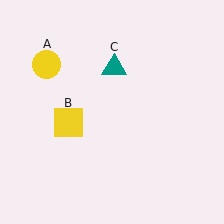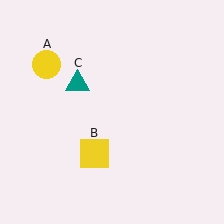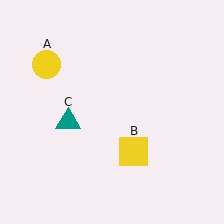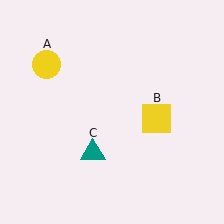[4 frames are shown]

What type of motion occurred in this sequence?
The yellow square (object B), teal triangle (object C) rotated counterclockwise around the center of the scene.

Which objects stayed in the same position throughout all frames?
Yellow circle (object A) remained stationary.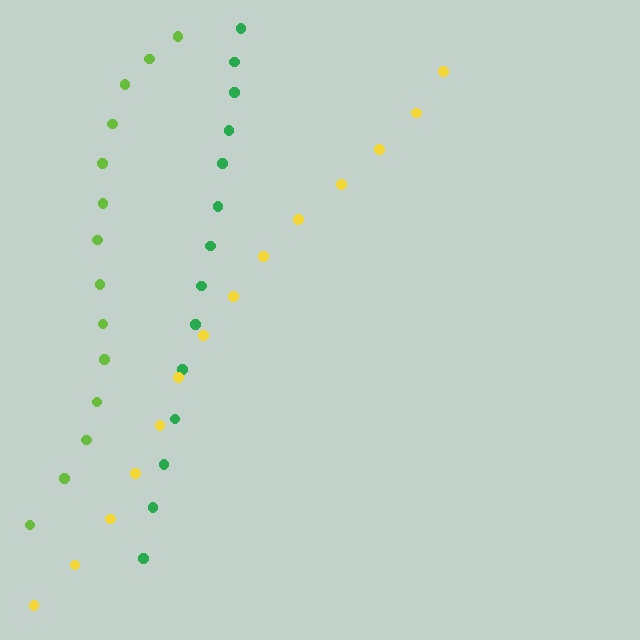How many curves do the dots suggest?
There are 3 distinct paths.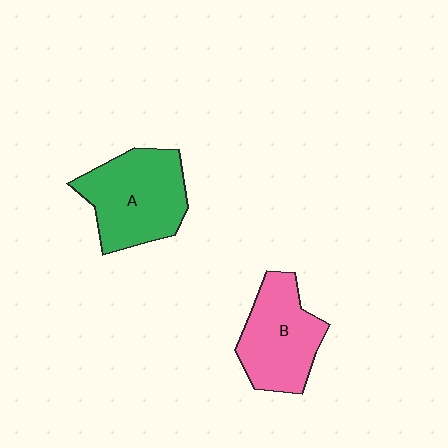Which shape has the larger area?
Shape A (green).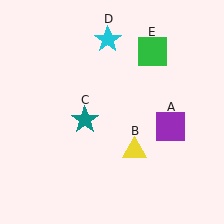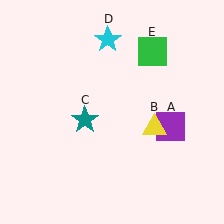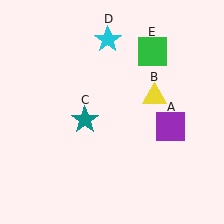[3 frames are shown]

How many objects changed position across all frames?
1 object changed position: yellow triangle (object B).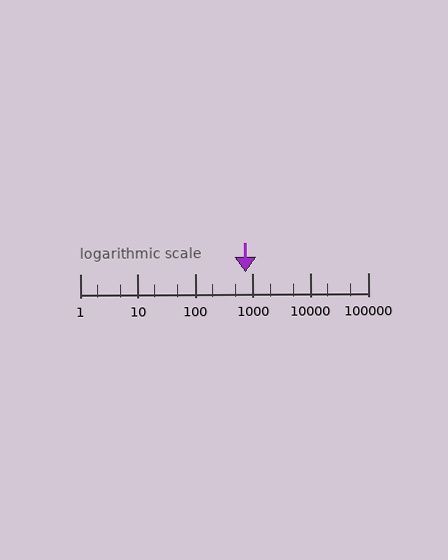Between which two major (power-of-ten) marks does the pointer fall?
The pointer is between 100 and 1000.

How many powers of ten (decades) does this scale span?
The scale spans 5 decades, from 1 to 100000.